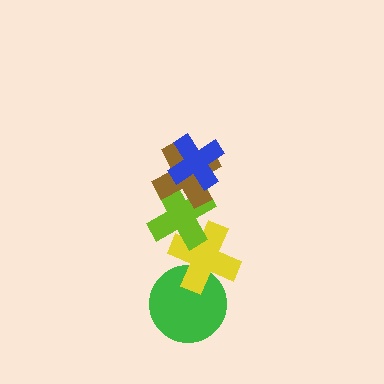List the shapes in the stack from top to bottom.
From top to bottom: the blue cross, the brown cross, the lime cross, the yellow cross, the green circle.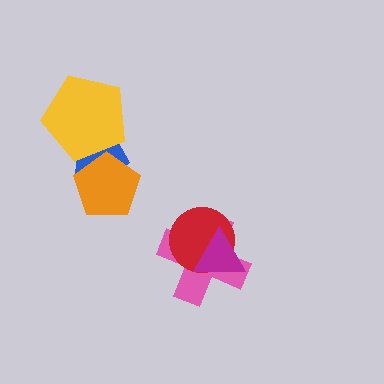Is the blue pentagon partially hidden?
Yes, it is partially covered by another shape.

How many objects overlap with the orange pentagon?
1 object overlaps with the orange pentagon.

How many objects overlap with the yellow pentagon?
1 object overlaps with the yellow pentagon.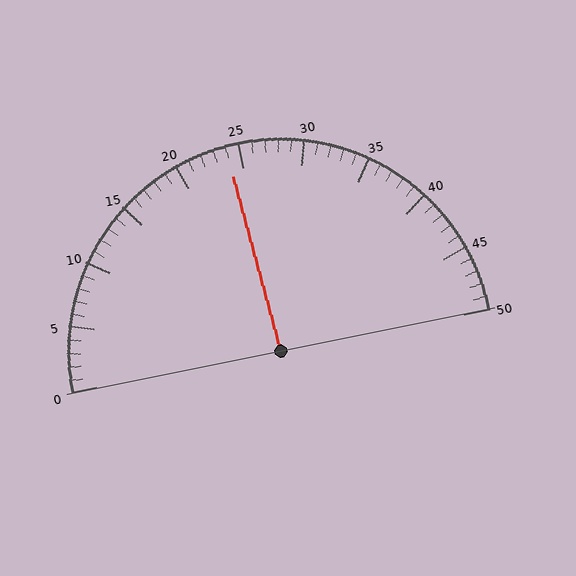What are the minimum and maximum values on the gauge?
The gauge ranges from 0 to 50.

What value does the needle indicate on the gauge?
The needle indicates approximately 24.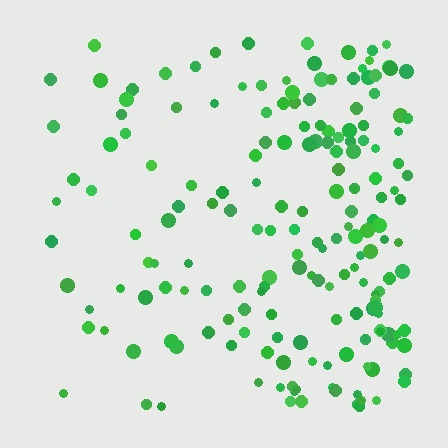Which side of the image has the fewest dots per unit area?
The left.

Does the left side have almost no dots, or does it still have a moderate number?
Still a moderate number, just noticeably fewer than the right.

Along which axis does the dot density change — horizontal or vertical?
Horizontal.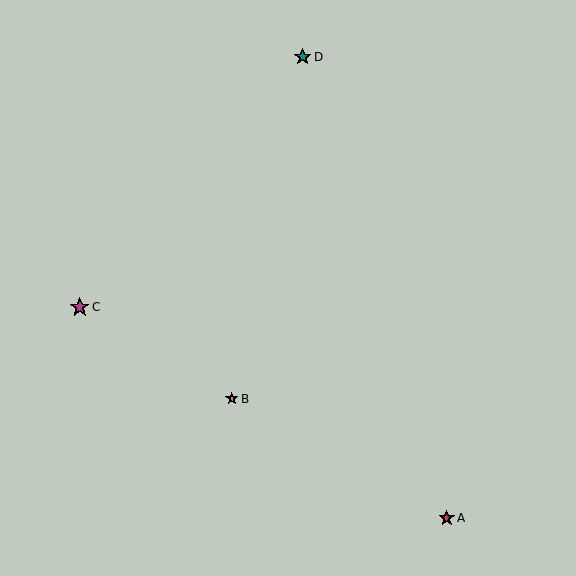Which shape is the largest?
The magenta star (labeled C) is the largest.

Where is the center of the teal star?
The center of the teal star is at (303, 57).